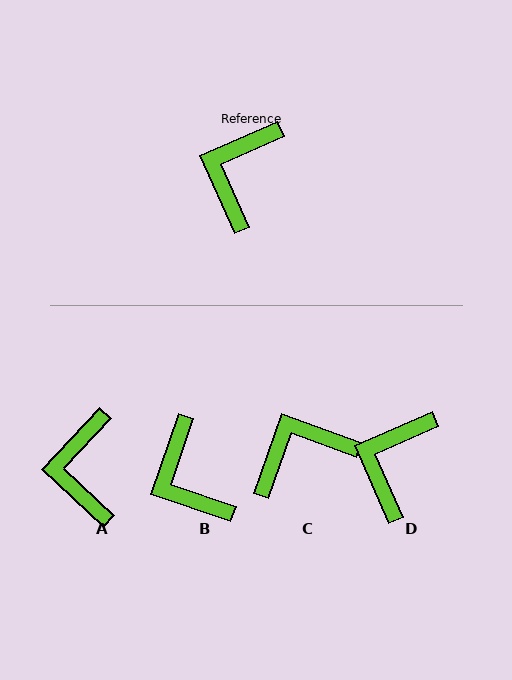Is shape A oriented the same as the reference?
No, it is off by about 23 degrees.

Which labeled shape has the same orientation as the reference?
D.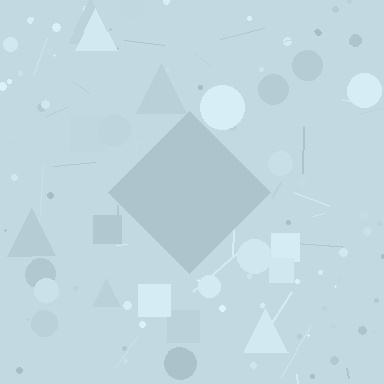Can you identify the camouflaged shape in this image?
The camouflaged shape is a diamond.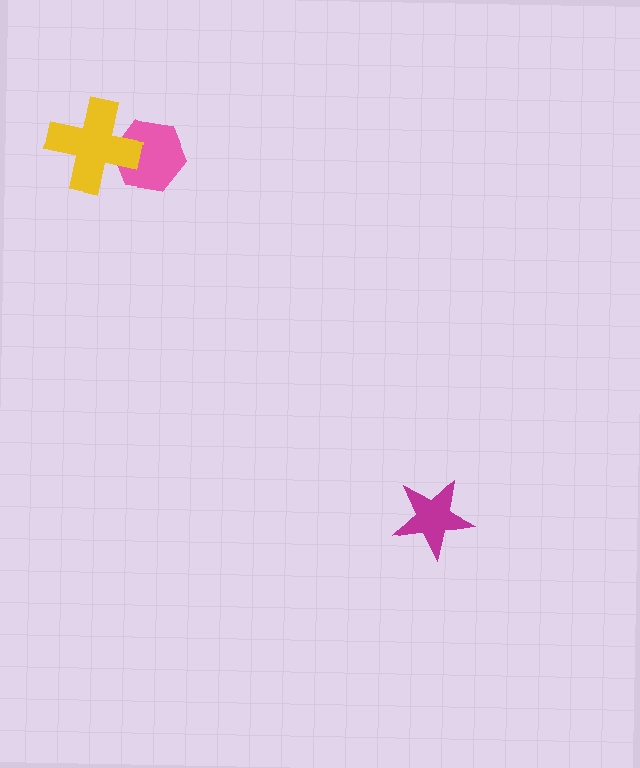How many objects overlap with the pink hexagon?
1 object overlaps with the pink hexagon.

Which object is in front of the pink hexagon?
The yellow cross is in front of the pink hexagon.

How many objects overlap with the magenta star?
0 objects overlap with the magenta star.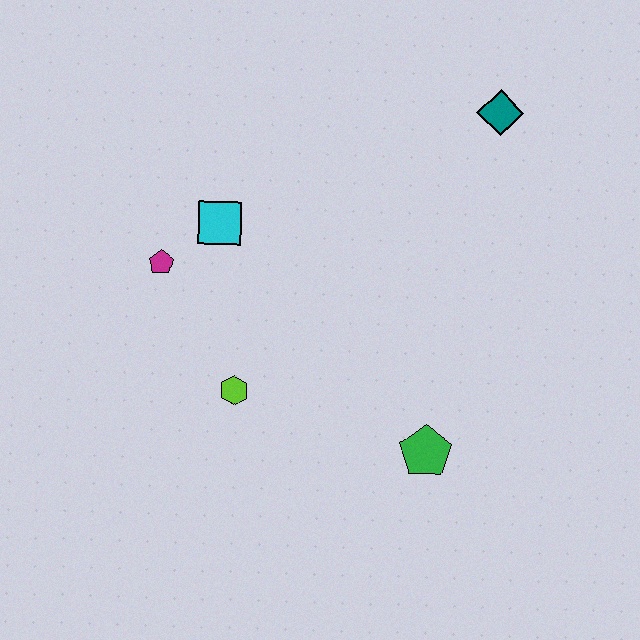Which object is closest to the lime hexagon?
The magenta pentagon is closest to the lime hexagon.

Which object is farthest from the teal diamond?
The lime hexagon is farthest from the teal diamond.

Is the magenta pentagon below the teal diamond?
Yes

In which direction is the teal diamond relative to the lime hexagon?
The teal diamond is above the lime hexagon.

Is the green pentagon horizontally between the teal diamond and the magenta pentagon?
Yes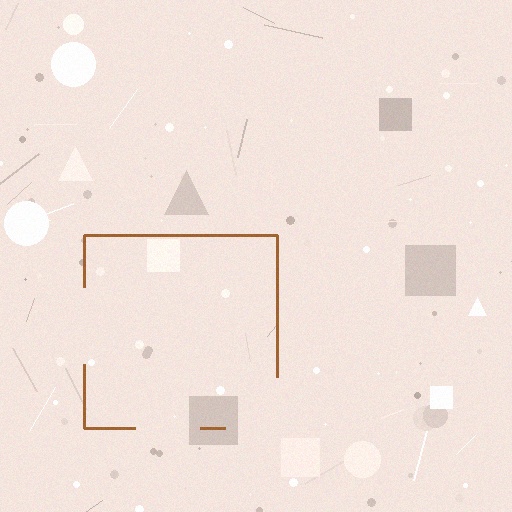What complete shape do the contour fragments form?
The contour fragments form a square.